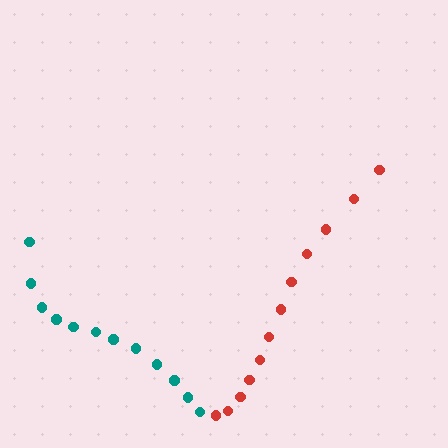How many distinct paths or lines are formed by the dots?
There are 2 distinct paths.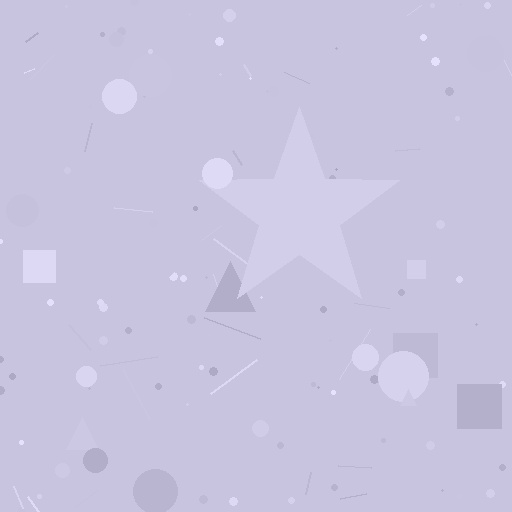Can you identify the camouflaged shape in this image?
The camouflaged shape is a star.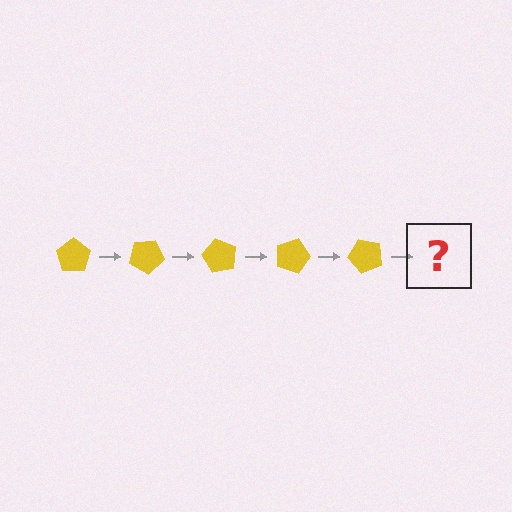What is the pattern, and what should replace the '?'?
The pattern is that the pentagon rotates 30 degrees each step. The '?' should be a yellow pentagon rotated 150 degrees.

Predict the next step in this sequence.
The next step is a yellow pentagon rotated 150 degrees.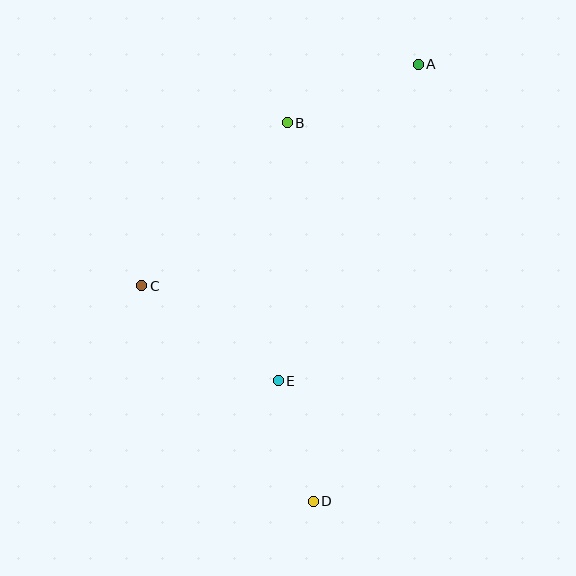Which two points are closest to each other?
Points D and E are closest to each other.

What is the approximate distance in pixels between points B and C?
The distance between B and C is approximately 219 pixels.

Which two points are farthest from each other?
Points A and D are farthest from each other.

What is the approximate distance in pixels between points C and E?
The distance between C and E is approximately 166 pixels.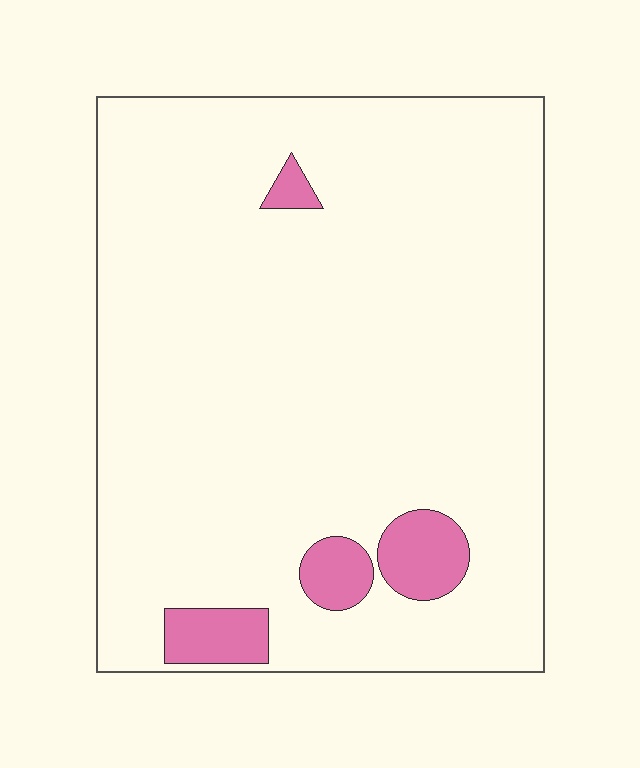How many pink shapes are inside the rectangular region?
4.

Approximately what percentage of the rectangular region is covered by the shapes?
Approximately 5%.